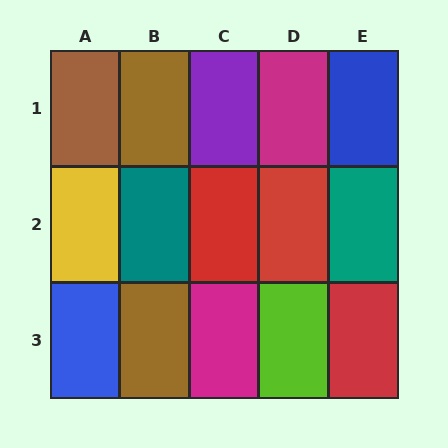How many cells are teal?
2 cells are teal.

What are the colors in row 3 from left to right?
Blue, brown, magenta, lime, red.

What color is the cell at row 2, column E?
Teal.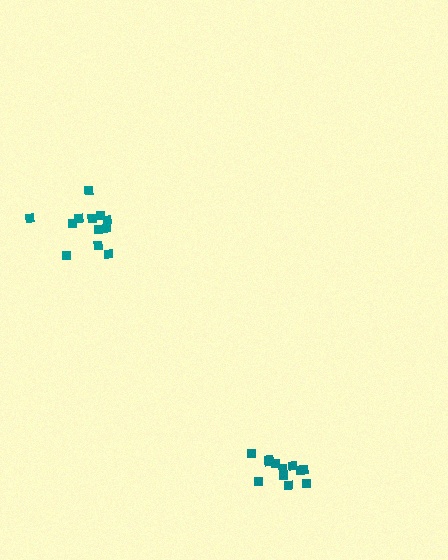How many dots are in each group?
Group 1: 13 dots, Group 2: 12 dots (25 total).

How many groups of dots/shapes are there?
There are 2 groups.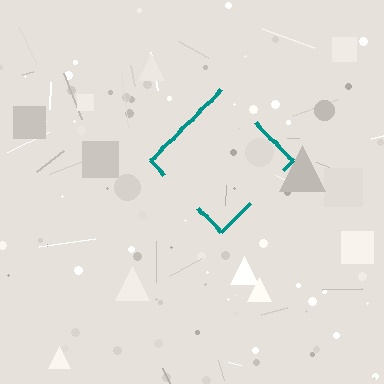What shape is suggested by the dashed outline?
The dashed outline suggests a diamond.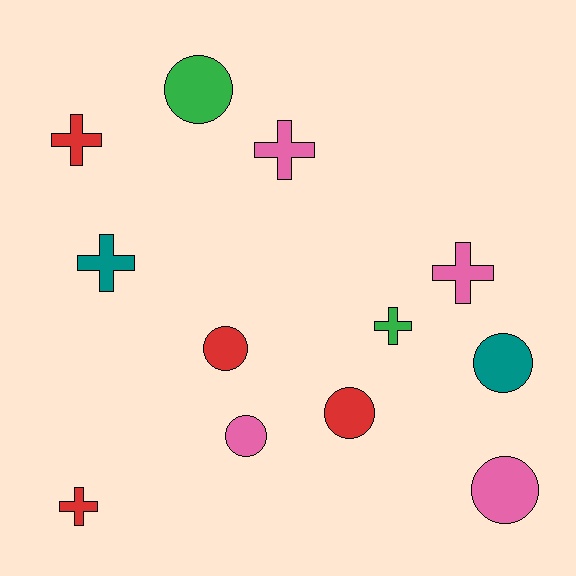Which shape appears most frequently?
Cross, with 6 objects.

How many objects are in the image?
There are 12 objects.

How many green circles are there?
There is 1 green circle.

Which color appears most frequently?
Red, with 4 objects.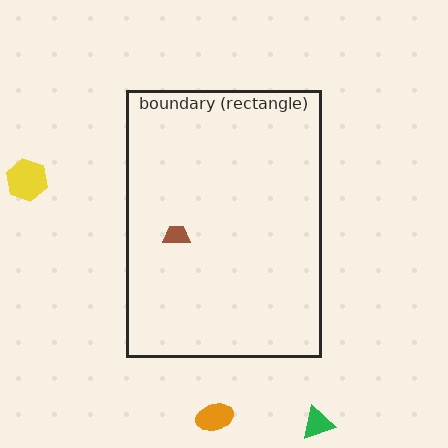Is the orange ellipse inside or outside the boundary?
Outside.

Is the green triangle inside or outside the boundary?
Outside.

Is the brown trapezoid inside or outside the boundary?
Inside.